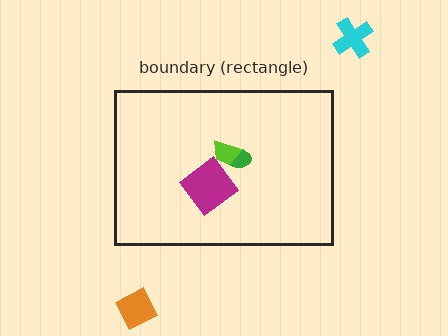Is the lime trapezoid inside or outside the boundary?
Inside.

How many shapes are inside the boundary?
3 inside, 2 outside.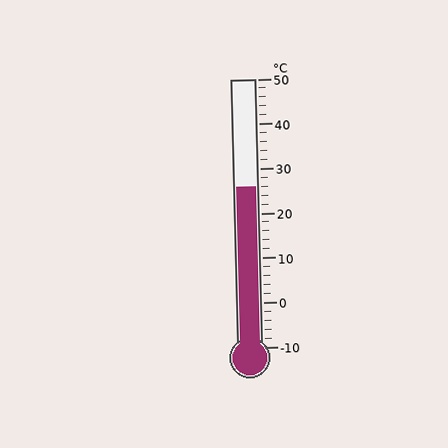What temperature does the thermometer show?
The thermometer shows approximately 26°C.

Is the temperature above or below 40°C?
The temperature is below 40°C.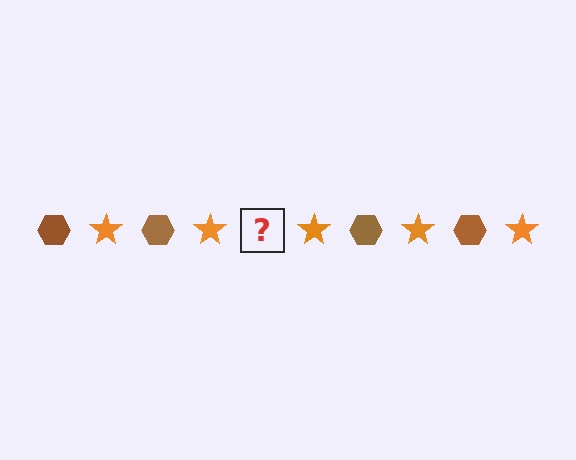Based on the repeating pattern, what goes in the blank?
The blank should be a brown hexagon.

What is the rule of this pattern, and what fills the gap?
The rule is that the pattern alternates between brown hexagon and orange star. The gap should be filled with a brown hexagon.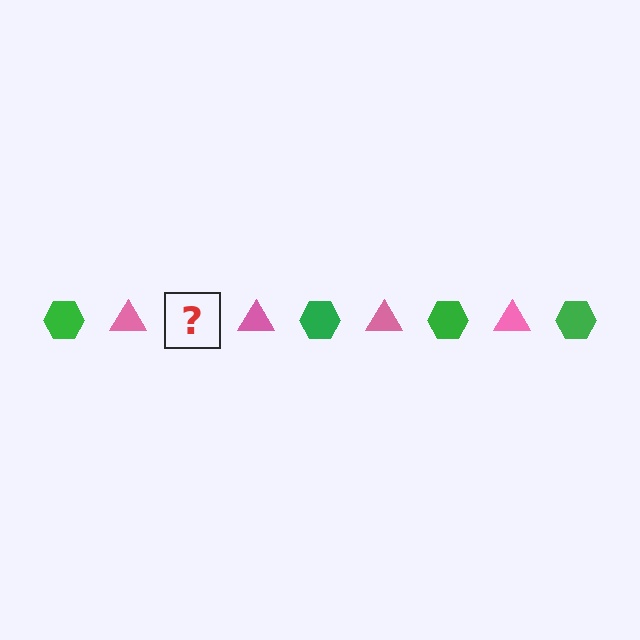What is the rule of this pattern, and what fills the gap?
The rule is that the pattern alternates between green hexagon and pink triangle. The gap should be filled with a green hexagon.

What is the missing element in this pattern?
The missing element is a green hexagon.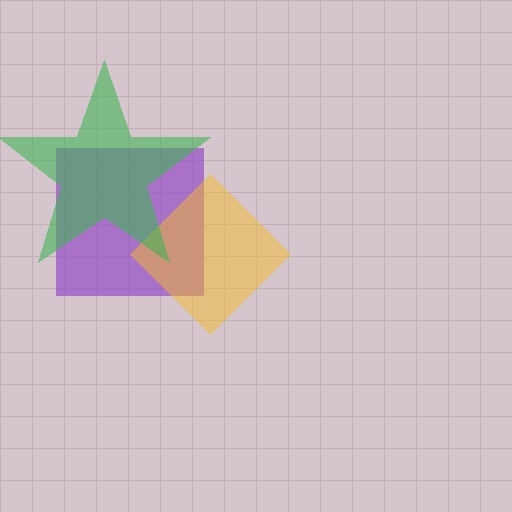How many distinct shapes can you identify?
There are 3 distinct shapes: a purple square, a yellow diamond, a green star.